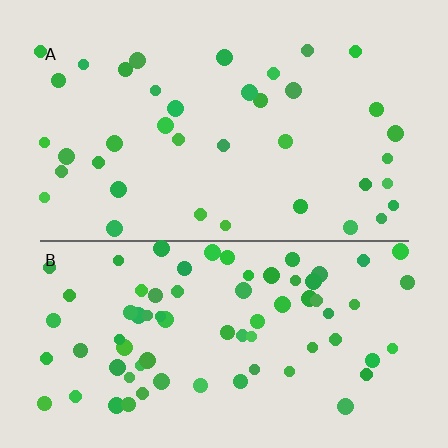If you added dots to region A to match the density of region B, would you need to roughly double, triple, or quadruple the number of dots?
Approximately double.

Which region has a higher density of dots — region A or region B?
B (the bottom).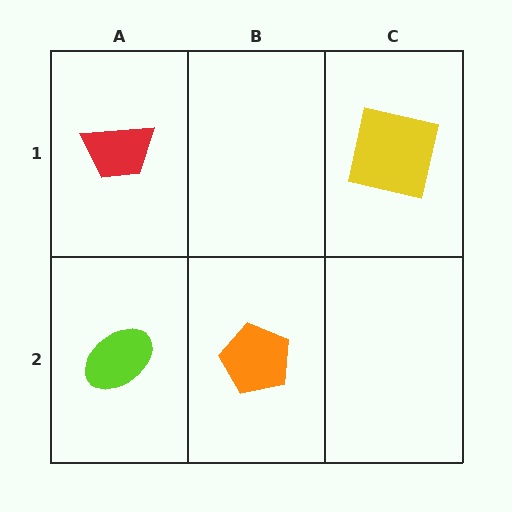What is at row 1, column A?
A red trapezoid.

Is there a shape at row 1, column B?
No, that cell is empty.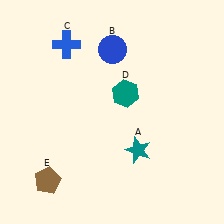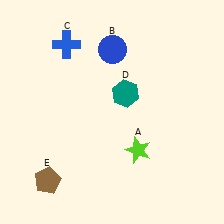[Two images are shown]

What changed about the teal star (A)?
In Image 1, A is teal. In Image 2, it changed to lime.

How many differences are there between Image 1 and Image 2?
There is 1 difference between the two images.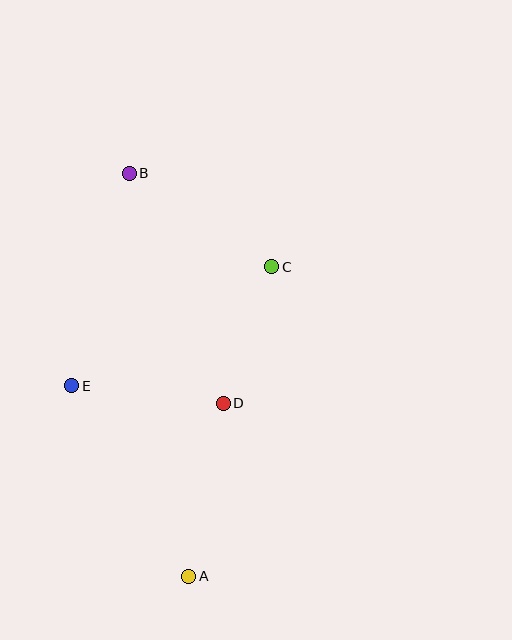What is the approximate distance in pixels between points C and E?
The distance between C and E is approximately 233 pixels.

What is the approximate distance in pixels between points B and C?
The distance between B and C is approximately 171 pixels.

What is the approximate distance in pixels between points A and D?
The distance between A and D is approximately 177 pixels.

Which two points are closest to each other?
Points C and D are closest to each other.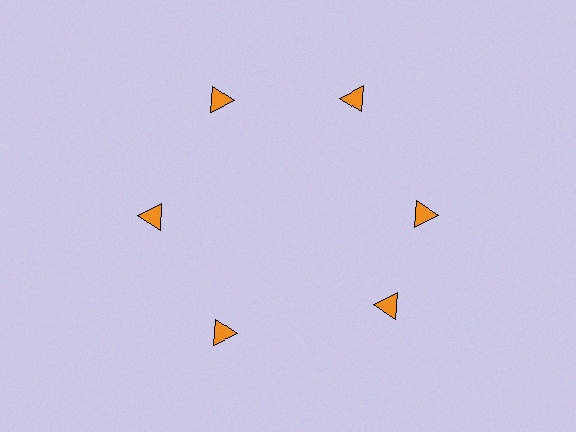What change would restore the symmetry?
The symmetry would be restored by rotating it back into even spacing with its neighbors so that all 6 triangles sit at equal angles and equal distance from the center.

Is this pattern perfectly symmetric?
No. The 6 orange triangles are arranged in a ring, but one element near the 5 o'clock position is rotated out of alignment along the ring, breaking the 6-fold rotational symmetry.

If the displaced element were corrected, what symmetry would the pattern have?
It would have 6-fold rotational symmetry — the pattern would map onto itself every 60 degrees.